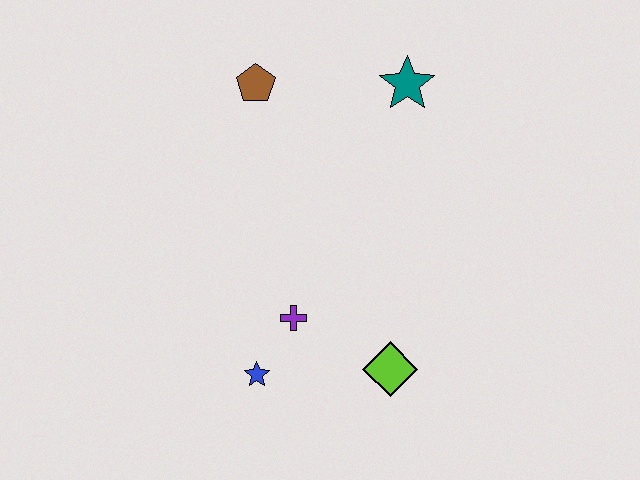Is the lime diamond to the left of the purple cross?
No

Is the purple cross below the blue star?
No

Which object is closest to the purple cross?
The blue star is closest to the purple cross.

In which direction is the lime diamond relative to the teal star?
The lime diamond is below the teal star.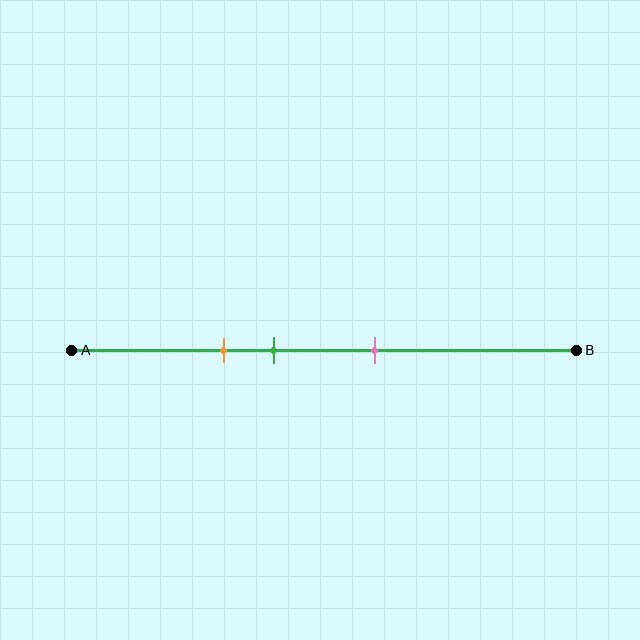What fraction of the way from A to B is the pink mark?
The pink mark is approximately 60% (0.6) of the way from A to B.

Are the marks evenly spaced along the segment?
Yes, the marks are approximately evenly spaced.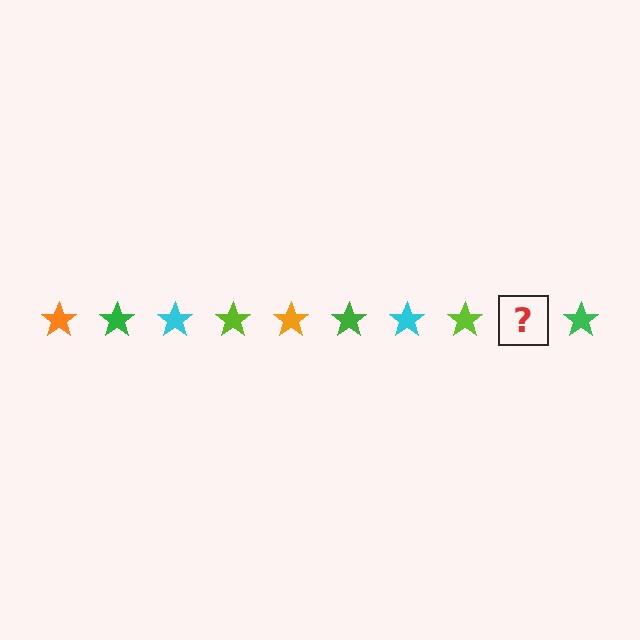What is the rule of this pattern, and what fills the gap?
The rule is that the pattern cycles through orange, green, cyan, lime stars. The gap should be filled with an orange star.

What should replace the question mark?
The question mark should be replaced with an orange star.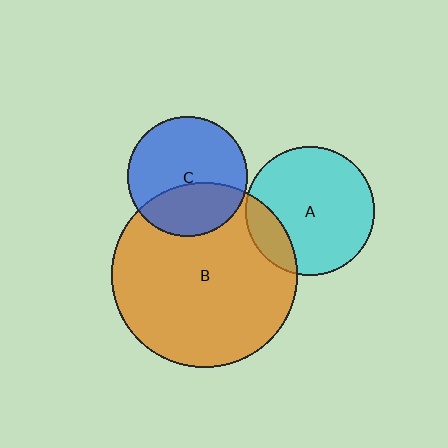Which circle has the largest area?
Circle B (orange).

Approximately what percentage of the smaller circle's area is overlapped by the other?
Approximately 35%.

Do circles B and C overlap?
Yes.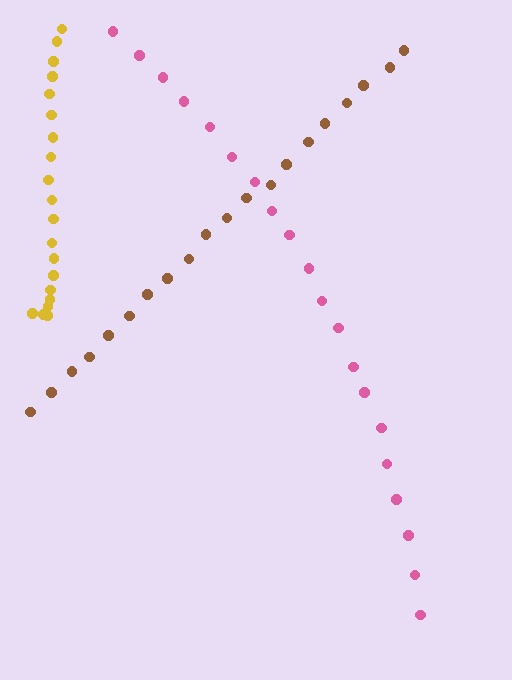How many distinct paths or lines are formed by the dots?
There are 3 distinct paths.